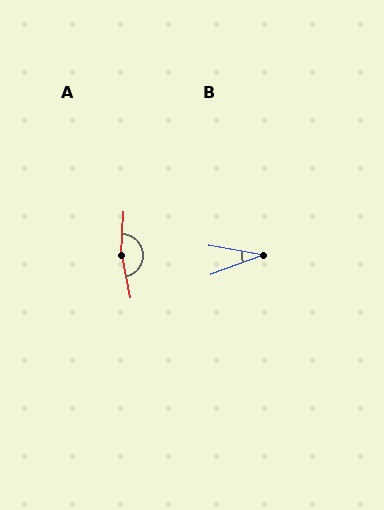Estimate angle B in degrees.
Approximately 30 degrees.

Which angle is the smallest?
B, at approximately 30 degrees.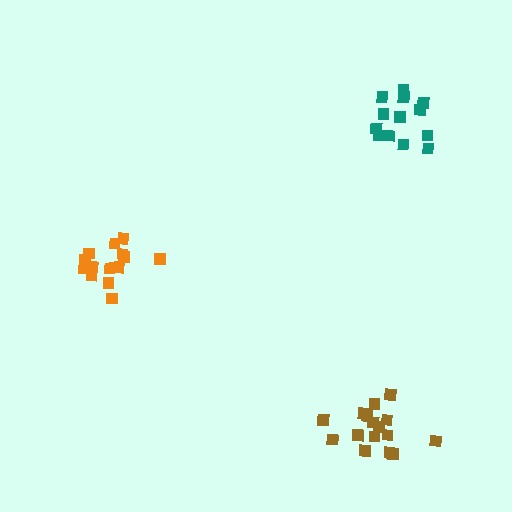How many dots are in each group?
Group 1: 16 dots, Group 2: 13 dots, Group 3: 15 dots (44 total).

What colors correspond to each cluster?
The clusters are colored: brown, teal, orange.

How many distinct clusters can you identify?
There are 3 distinct clusters.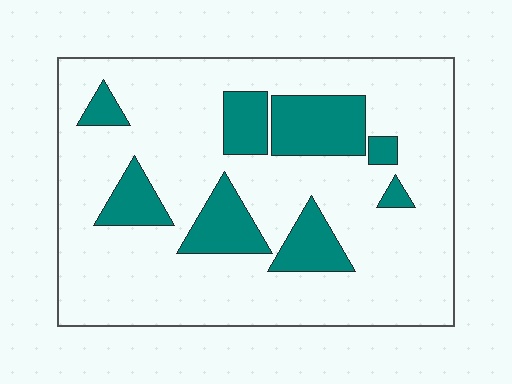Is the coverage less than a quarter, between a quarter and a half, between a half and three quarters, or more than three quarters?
Less than a quarter.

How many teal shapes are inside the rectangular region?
8.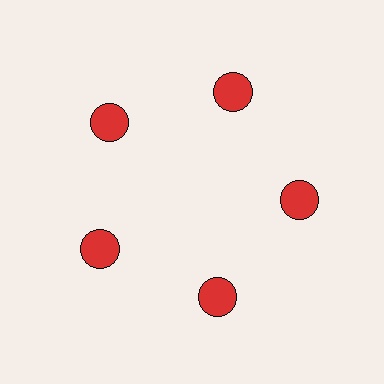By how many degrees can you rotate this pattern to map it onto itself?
The pattern maps onto itself every 72 degrees of rotation.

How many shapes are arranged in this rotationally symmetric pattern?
There are 5 shapes, arranged in 5 groups of 1.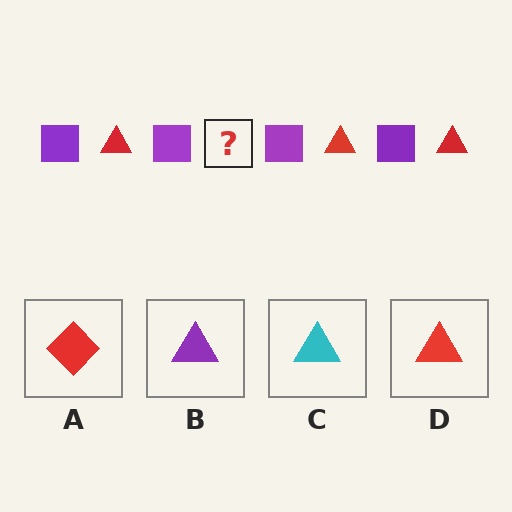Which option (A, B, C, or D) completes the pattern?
D.